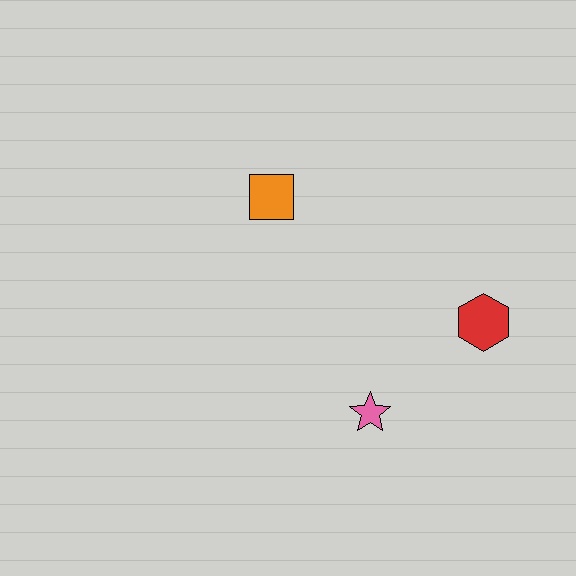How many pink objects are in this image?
There is 1 pink object.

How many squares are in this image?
There is 1 square.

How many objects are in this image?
There are 3 objects.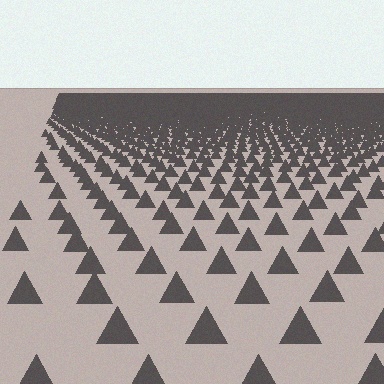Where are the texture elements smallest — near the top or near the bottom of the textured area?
Near the top.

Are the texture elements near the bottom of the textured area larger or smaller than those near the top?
Larger. Near the bottom, elements are closer to the viewer and appear at a bigger on-screen size.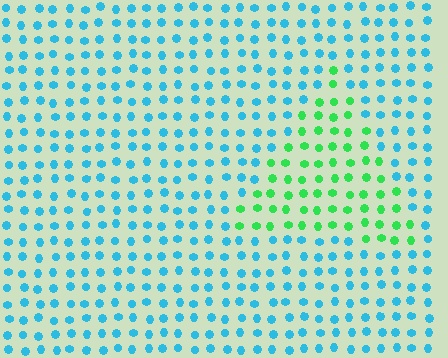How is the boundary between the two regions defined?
The boundary is defined purely by a slight shift in hue (about 61 degrees). Spacing, size, and orientation are identical on both sides.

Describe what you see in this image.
The image is filled with small cyan elements in a uniform arrangement. A triangle-shaped region is visible where the elements are tinted to a slightly different hue, forming a subtle color boundary.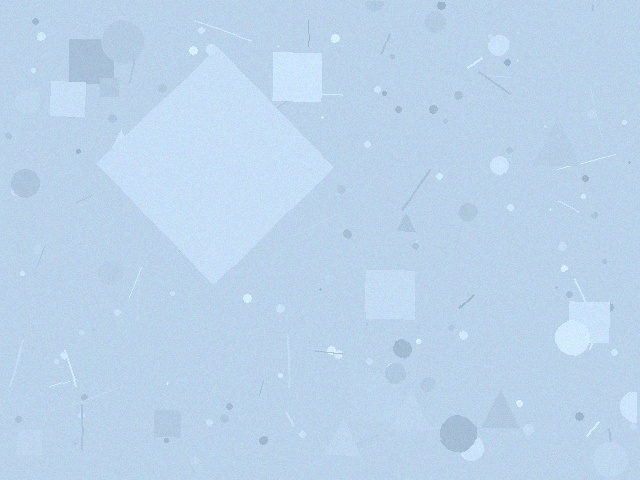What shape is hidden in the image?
A diamond is hidden in the image.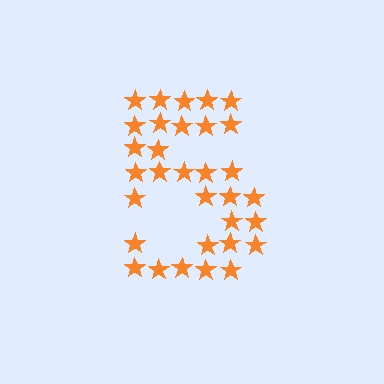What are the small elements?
The small elements are stars.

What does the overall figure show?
The overall figure shows the digit 5.